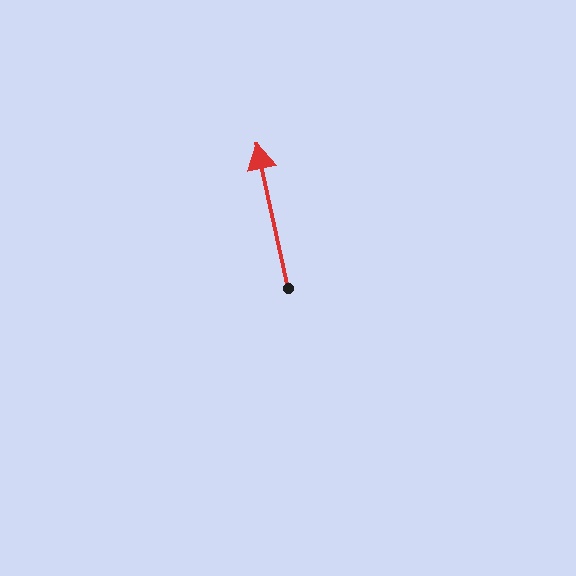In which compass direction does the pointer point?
North.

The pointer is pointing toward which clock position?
Roughly 12 o'clock.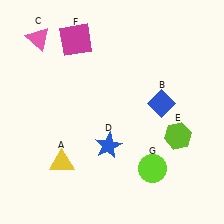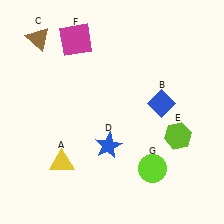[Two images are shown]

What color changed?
The triangle (C) changed from pink in Image 1 to brown in Image 2.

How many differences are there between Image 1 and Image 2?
There is 1 difference between the two images.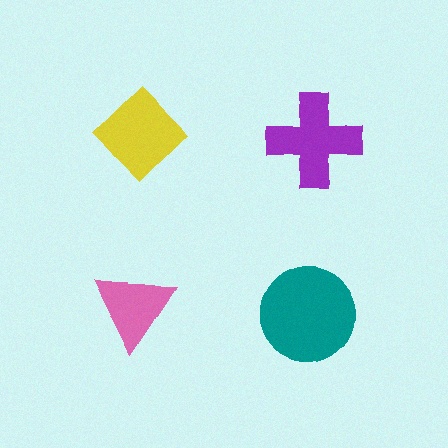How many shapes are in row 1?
2 shapes.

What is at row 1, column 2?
A purple cross.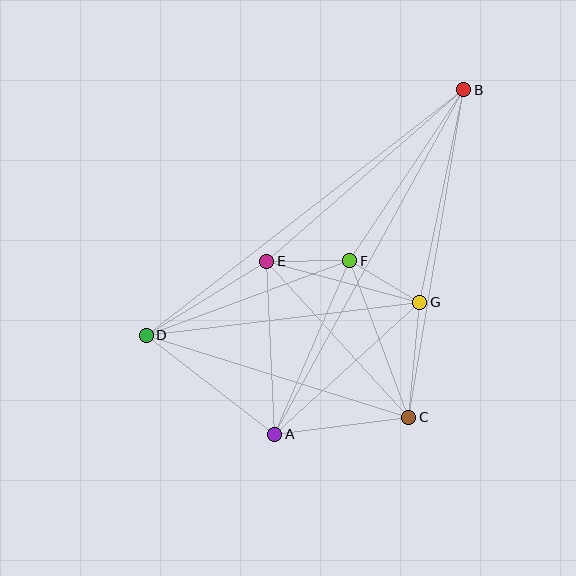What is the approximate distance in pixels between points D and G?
The distance between D and G is approximately 276 pixels.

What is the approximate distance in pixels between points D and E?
The distance between D and E is approximately 141 pixels.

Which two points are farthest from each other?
Points B and D are farthest from each other.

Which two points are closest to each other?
Points F and G are closest to each other.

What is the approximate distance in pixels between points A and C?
The distance between A and C is approximately 135 pixels.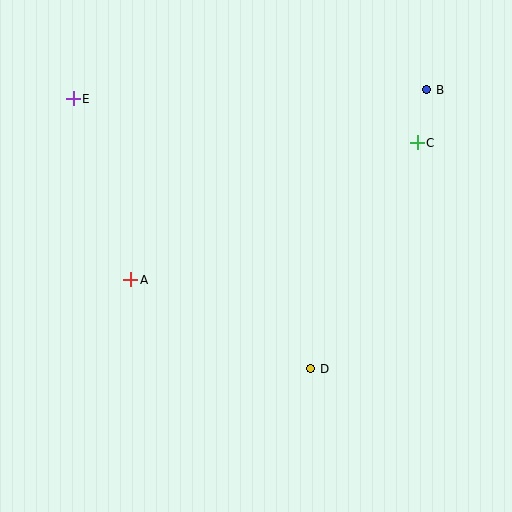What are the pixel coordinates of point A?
Point A is at (131, 280).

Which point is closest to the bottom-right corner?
Point D is closest to the bottom-right corner.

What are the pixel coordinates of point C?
Point C is at (417, 143).